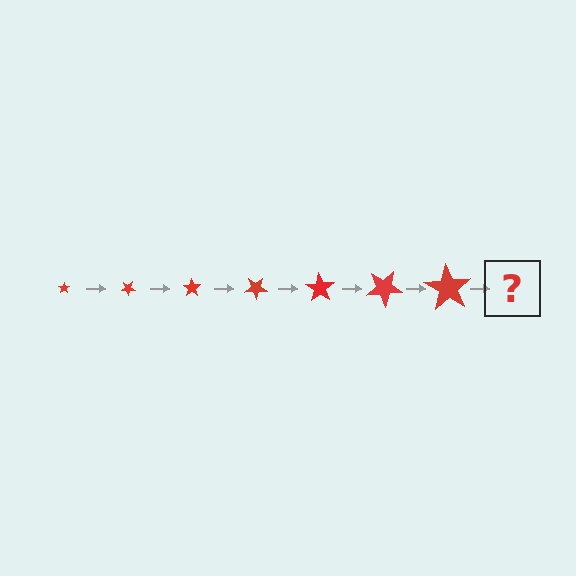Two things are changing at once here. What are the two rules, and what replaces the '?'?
The two rules are that the star grows larger each step and it rotates 35 degrees each step. The '?' should be a star, larger than the previous one and rotated 245 degrees from the start.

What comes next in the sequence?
The next element should be a star, larger than the previous one and rotated 245 degrees from the start.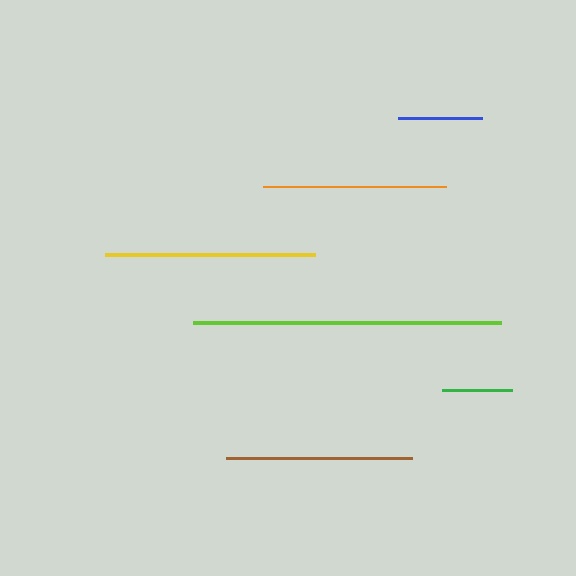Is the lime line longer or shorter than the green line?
The lime line is longer than the green line.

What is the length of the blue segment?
The blue segment is approximately 84 pixels long.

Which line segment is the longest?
The lime line is the longest at approximately 308 pixels.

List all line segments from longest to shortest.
From longest to shortest: lime, yellow, brown, orange, blue, green.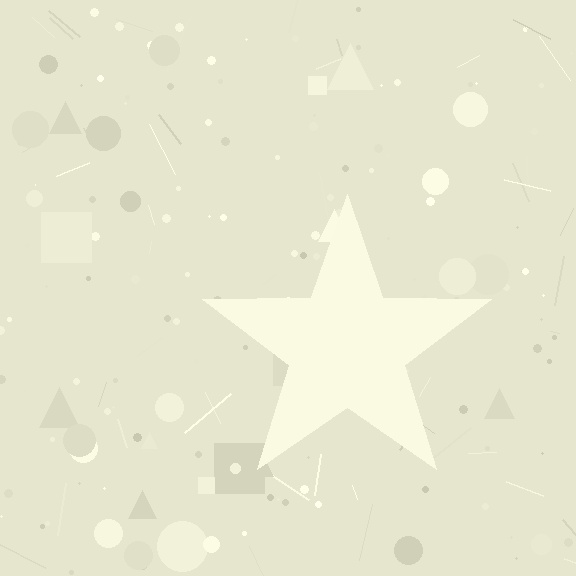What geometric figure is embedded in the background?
A star is embedded in the background.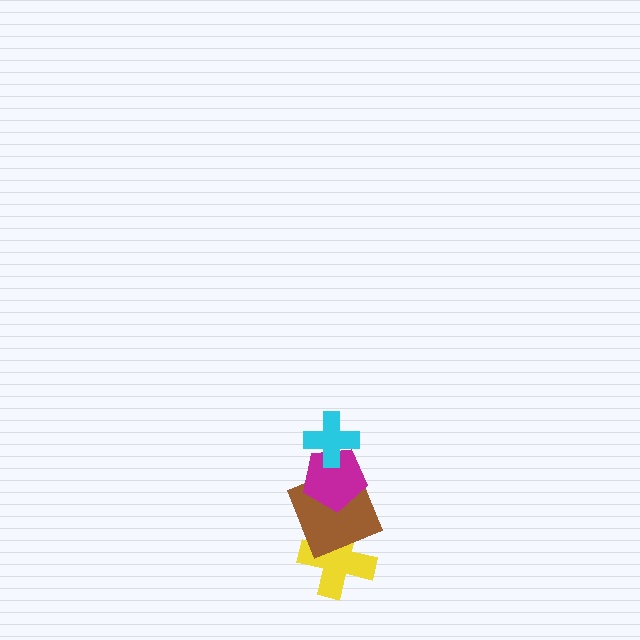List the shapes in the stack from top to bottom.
From top to bottom: the cyan cross, the magenta pentagon, the brown square, the yellow cross.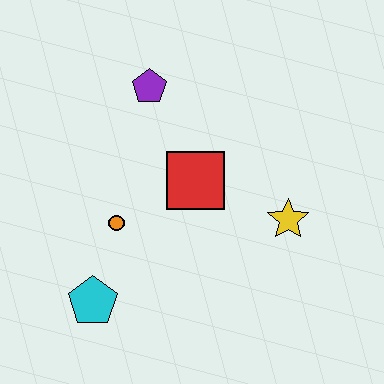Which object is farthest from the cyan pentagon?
The purple pentagon is farthest from the cyan pentagon.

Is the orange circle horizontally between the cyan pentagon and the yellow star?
Yes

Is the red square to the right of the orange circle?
Yes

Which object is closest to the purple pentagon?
The red square is closest to the purple pentagon.